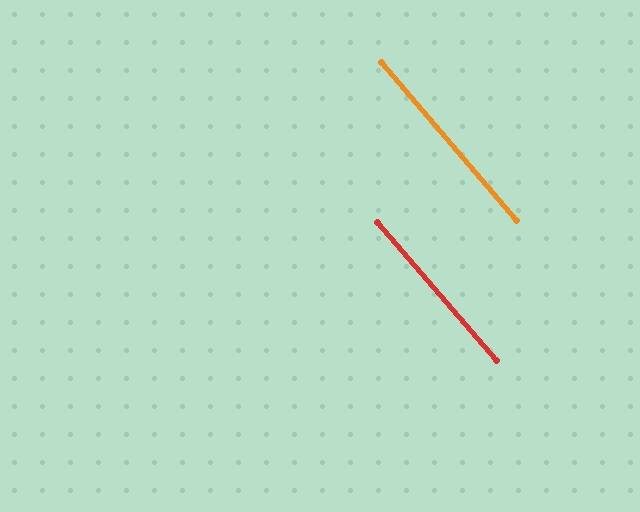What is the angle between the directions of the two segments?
Approximately 0 degrees.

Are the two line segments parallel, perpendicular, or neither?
Parallel — their directions differ by only 0.3°.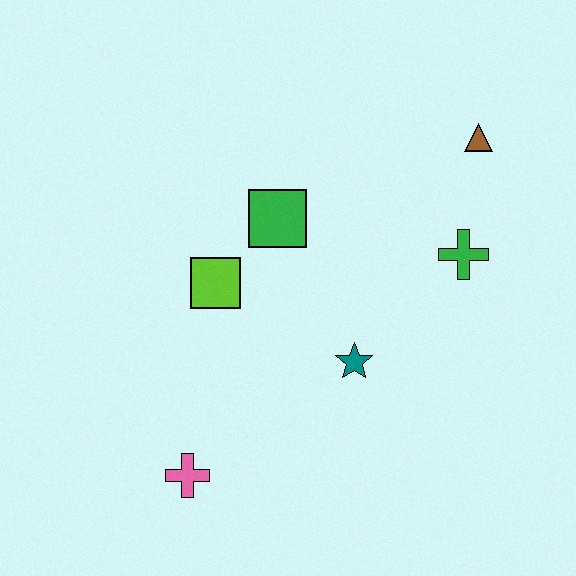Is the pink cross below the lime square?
Yes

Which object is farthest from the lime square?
The brown triangle is farthest from the lime square.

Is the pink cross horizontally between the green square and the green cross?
No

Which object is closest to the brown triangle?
The green cross is closest to the brown triangle.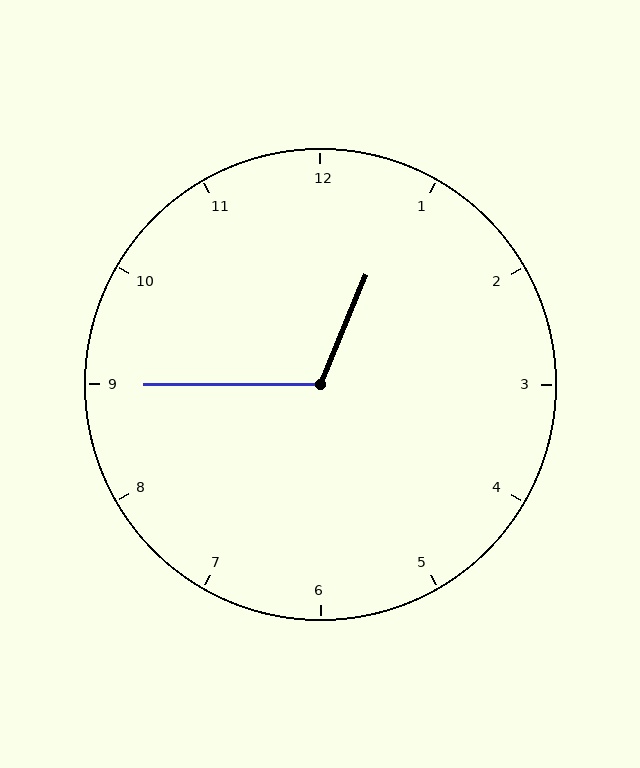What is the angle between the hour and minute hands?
Approximately 112 degrees.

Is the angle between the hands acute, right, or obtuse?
It is obtuse.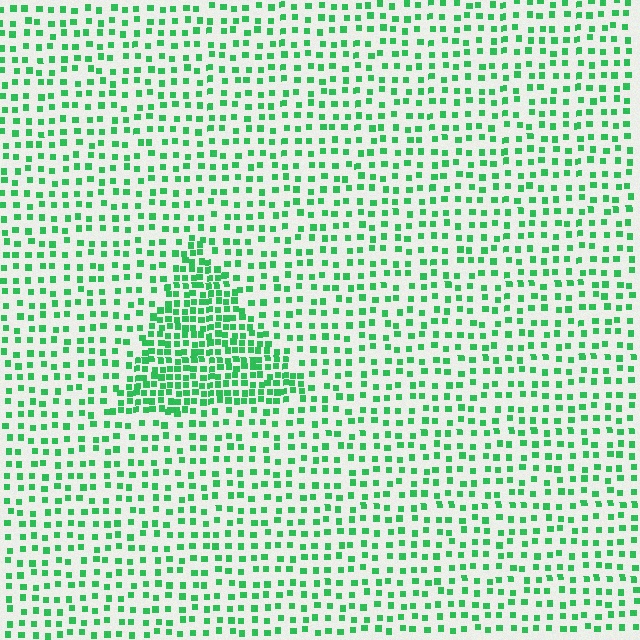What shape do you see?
I see a triangle.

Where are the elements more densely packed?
The elements are more densely packed inside the triangle boundary.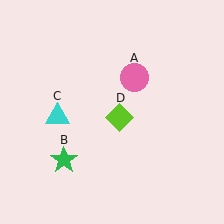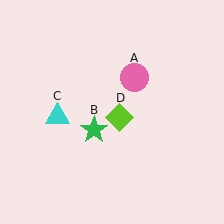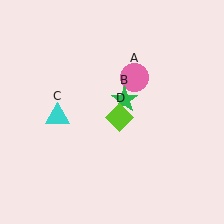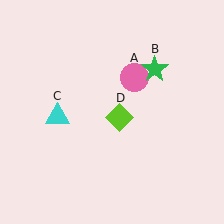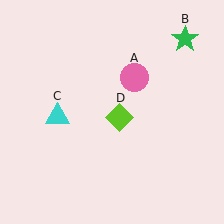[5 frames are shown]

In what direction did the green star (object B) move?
The green star (object B) moved up and to the right.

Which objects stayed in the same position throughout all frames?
Pink circle (object A) and cyan triangle (object C) and lime diamond (object D) remained stationary.